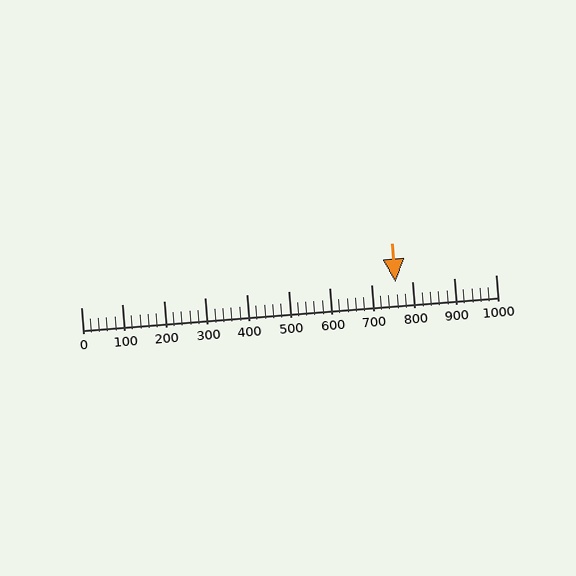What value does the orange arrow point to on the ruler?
The orange arrow points to approximately 759.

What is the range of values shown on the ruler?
The ruler shows values from 0 to 1000.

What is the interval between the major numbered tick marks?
The major tick marks are spaced 100 units apart.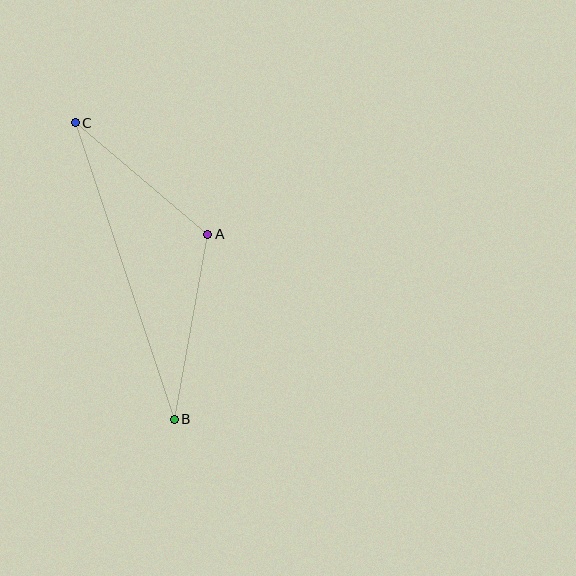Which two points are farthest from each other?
Points B and C are farthest from each other.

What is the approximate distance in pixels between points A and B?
The distance between A and B is approximately 188 pixels.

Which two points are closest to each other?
Points A and C are closest to each other.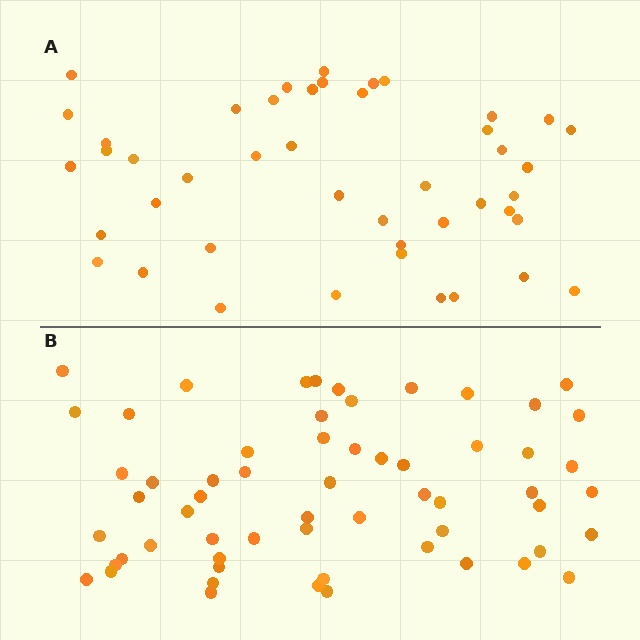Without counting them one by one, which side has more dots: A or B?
Region B (the bottom region) has more dots.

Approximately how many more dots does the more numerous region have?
Region B has approximately 15 more dots than region A.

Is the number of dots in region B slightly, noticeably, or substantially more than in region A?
Region B has noticeably more, but not dramatically so. The ratio is roughly 1.3 to 1.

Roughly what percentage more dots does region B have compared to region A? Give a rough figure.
About 35% more.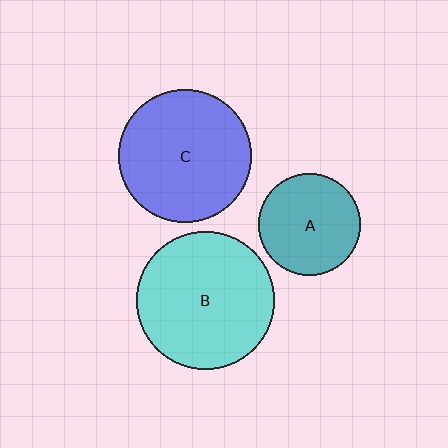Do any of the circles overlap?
No, none of the circles overlap.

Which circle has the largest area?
Circle B (cyan).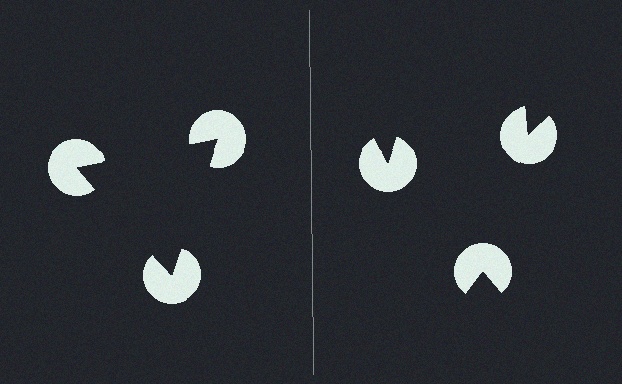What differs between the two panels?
The pac-man discs are positioned identically on both sides; only the wedge orientations differ. On the left they align to a triangle; on the right they are misaligned.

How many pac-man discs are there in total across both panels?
6 — 3 on each side.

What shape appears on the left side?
An illusory triangle.